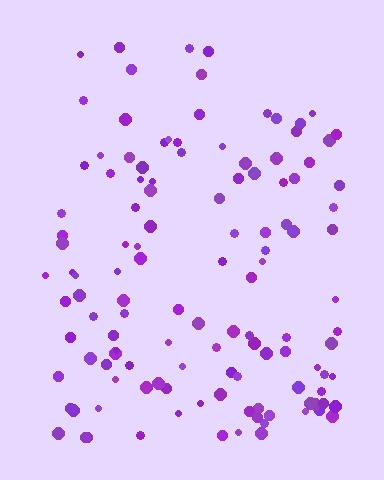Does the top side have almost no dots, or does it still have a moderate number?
Still a moderate number, just noticeably fewer than the bottom.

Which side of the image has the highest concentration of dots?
The bottom.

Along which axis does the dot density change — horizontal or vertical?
Vertical.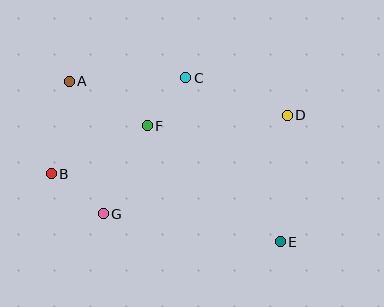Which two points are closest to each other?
Points C and F are closest to each other.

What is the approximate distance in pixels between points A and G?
The distance between A and G is approximately 137 pixels.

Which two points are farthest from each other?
Points A and E are farthest from each other.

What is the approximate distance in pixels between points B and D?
The distance between B and D is approximately 243 pixels.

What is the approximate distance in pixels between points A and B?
The distance between A and B is approximately 94 pixels.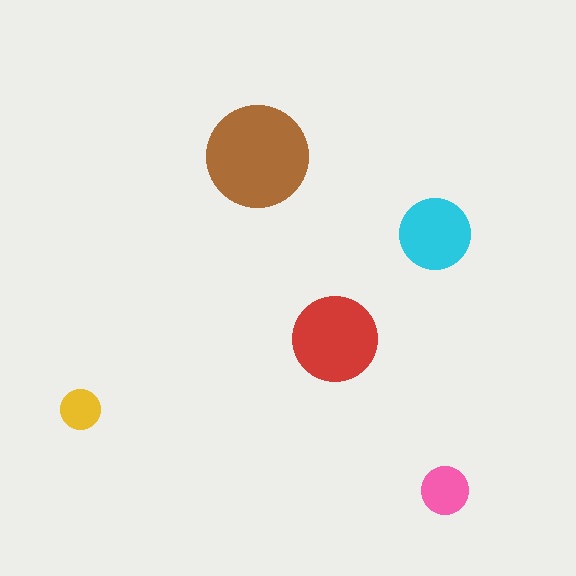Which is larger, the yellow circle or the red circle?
The red one.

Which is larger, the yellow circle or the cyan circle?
The cyan one.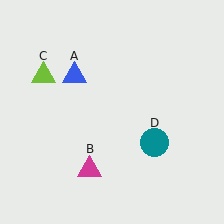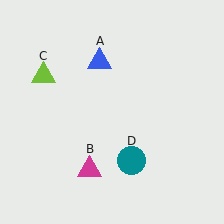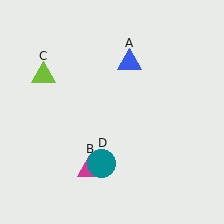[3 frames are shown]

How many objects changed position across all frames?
2 objects changed position: blue triangle (object A), teal circle (object D).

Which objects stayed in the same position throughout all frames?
Magenta triangle (object B) and lime triangle (object C) remained stationary.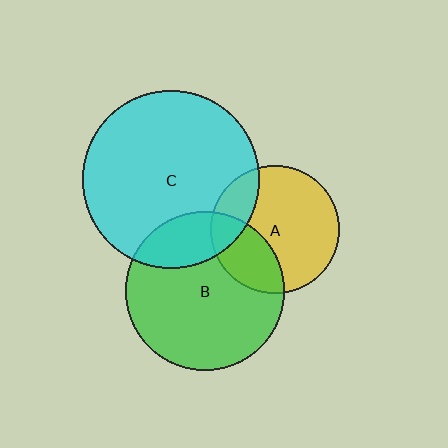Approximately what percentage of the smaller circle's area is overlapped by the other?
Approximately 20%.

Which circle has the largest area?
Circle C (cyan).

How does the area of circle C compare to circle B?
Approximately 1.3 times.